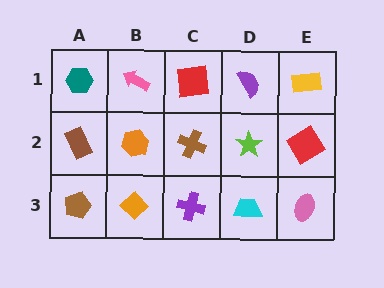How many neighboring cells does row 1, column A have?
2.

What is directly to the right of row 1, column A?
A pink arrow.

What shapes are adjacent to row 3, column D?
A lime star (row 2, column D), a purple cross (row 3, column C), a pink ellipse (row 3, column E).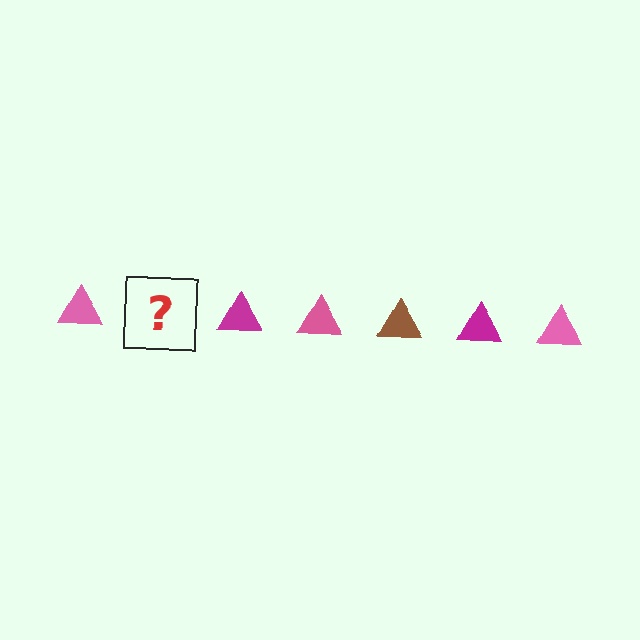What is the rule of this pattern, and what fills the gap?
The rule is that the pattern cycles through pink, brown, magenta triangles. The gap should be filled with a brown triangle.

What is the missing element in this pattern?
The missing element is a brown triangle.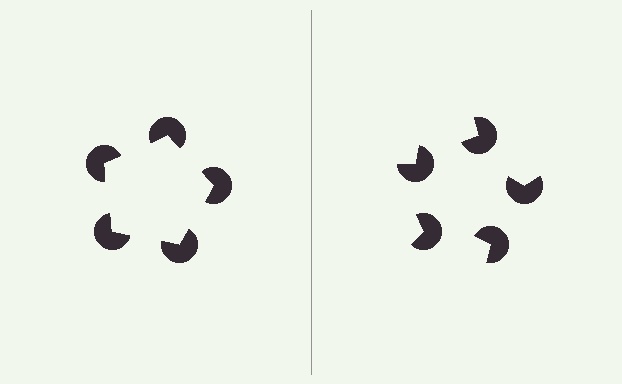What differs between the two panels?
The pac-man discs are positioned identically on both sides; only the wedge orientations differ. On the left they align to a pentagon; on the right they are misaligned.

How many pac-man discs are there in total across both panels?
10 — 5 on each side.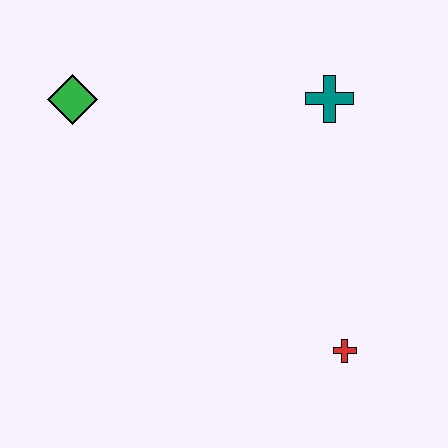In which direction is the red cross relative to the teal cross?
The red cross is below the teal cross.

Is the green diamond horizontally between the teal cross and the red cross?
No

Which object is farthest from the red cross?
The green diamond is farthest from the red cross.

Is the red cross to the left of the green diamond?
No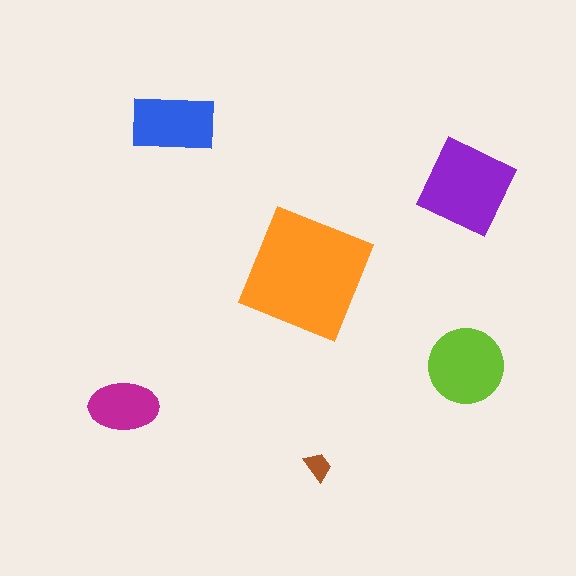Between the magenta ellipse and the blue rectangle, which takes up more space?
The blue rectangle.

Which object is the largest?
The orange square.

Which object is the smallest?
The brown trapezoid.